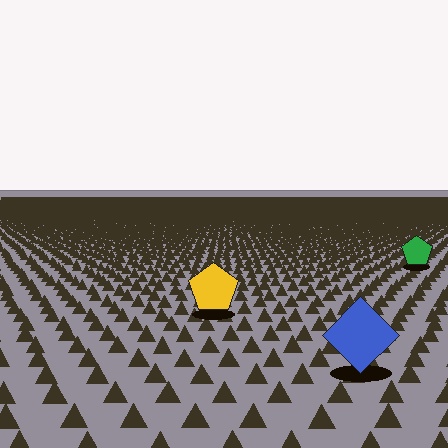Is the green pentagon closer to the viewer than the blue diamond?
No. The blue diamond is closer — you can tell from the texture gradient: the ground texture is coarser near it.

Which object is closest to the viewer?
The blue diamond is closest. The texture marks near it are larger and more spread out.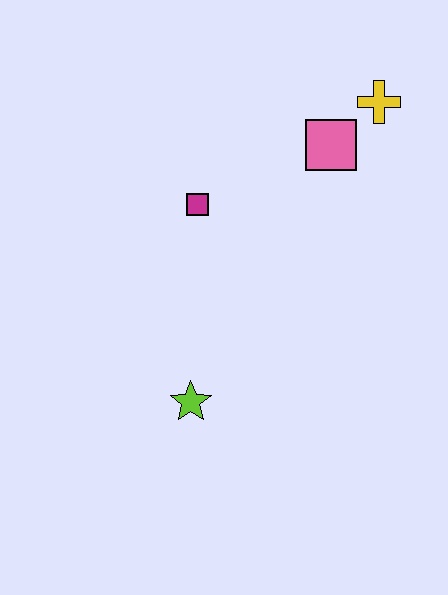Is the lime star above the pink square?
No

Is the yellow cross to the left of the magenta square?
No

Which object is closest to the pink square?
The yellow cross is closest to the pink square.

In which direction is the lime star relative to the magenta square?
The lime star is below the magenta square.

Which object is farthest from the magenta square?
The yellow cross is farthest from the magenta square.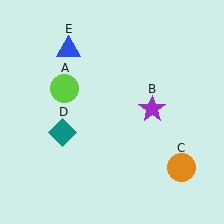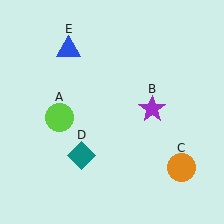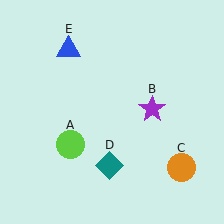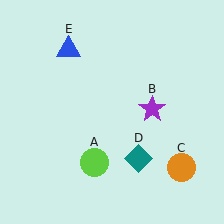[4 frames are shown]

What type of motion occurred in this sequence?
The lime circle (object A), teal diamond (object D) rotated counterclockwise around the center of the scene.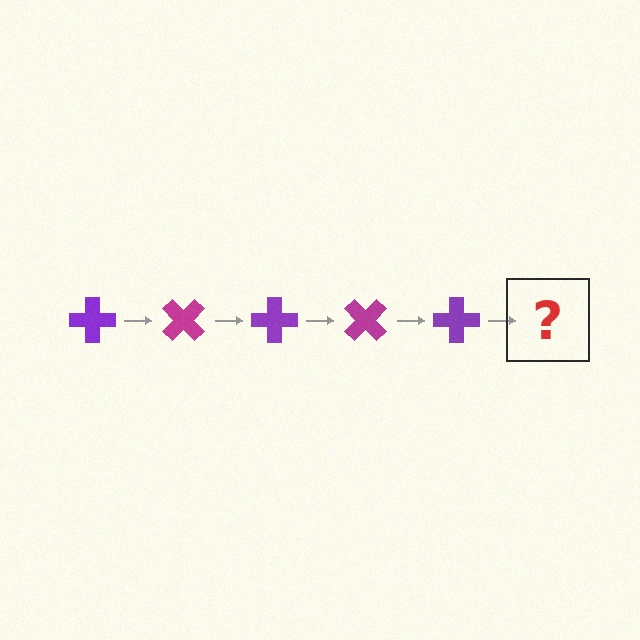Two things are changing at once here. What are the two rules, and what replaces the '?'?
The two rules are that it rotates 45 degrees each step and the color cycles through purple and magenta. The '?' should be a magenta cross, rotated 225 degrees from the start.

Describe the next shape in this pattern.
It should be a magenta cross, rotated 225 degrees from the start.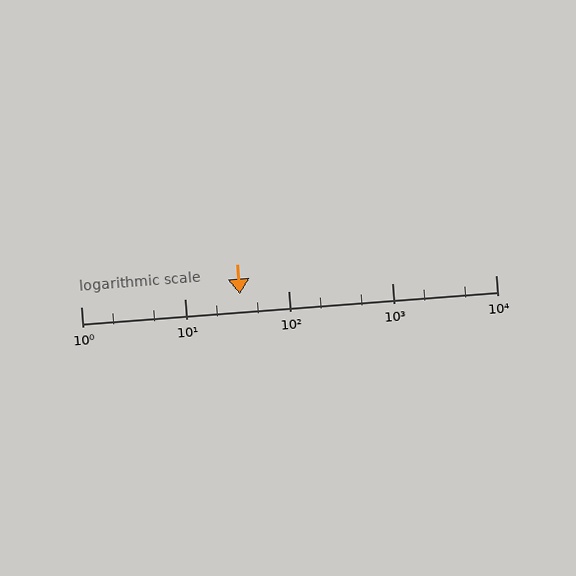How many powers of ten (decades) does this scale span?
The scale spans 4 decades, from 1 to 10000.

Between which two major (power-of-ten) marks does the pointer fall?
The pointer is between 10 and 100.